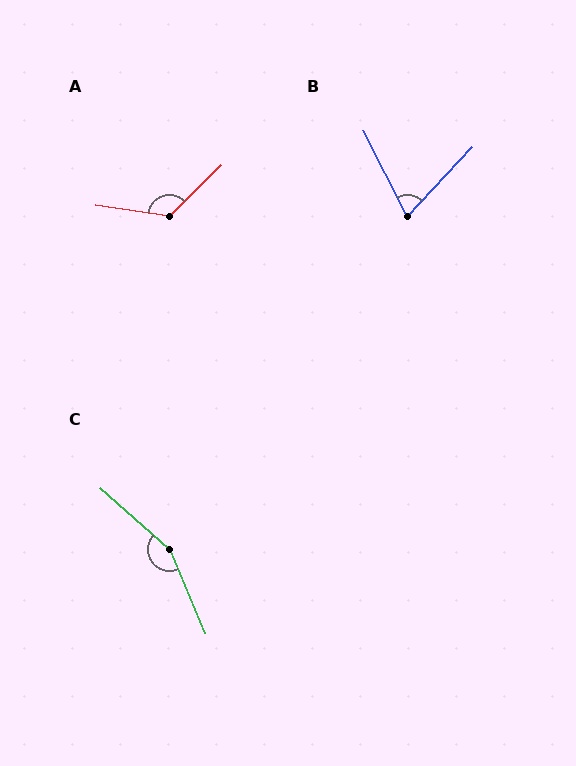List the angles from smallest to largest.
B (70°), A (127°), C (155°).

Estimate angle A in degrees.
Approximately 127 degrees.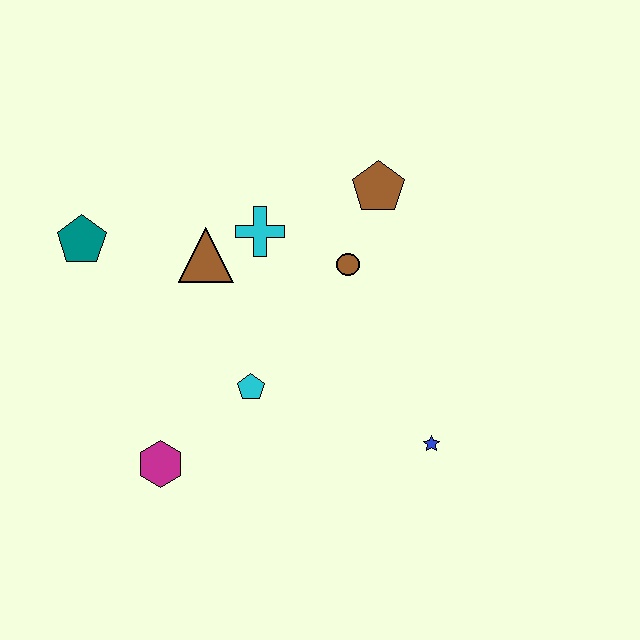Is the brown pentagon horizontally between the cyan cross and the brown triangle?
No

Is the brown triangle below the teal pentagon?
Yes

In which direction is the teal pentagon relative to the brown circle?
The teal pentagon is to the left of the brown circle.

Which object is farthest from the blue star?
The teal pentagon is farthest from the blue star.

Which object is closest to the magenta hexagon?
The cyan pentagon is closest to the magenta hexagon.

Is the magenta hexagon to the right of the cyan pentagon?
No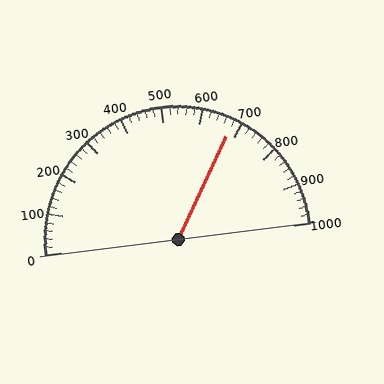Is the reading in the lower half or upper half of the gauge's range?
The reading is in the upper half of the range (0 to 1000).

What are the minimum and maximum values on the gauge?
The gauge ranges from 0 to 1000.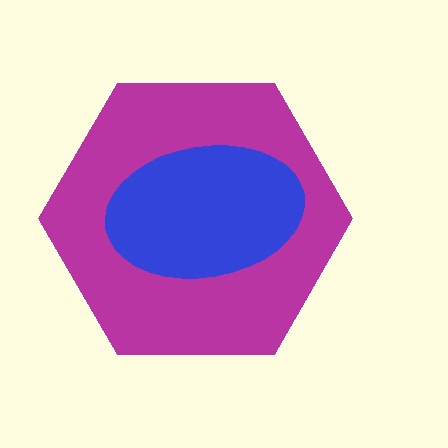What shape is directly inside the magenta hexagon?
The blue ellipse.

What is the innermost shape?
The blue ellipse.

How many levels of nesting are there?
2.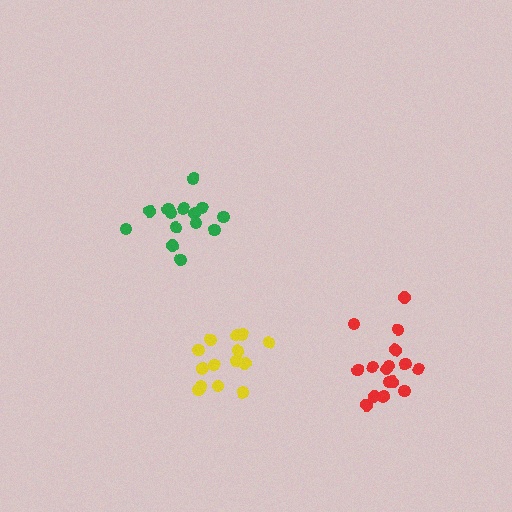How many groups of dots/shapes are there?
There are 3 groups.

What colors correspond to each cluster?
The clusters are colored: yellow, green, red.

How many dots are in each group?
Group 1: 15 dots, Group 2: 14 dots, Group 3: 16 dots (45 total).